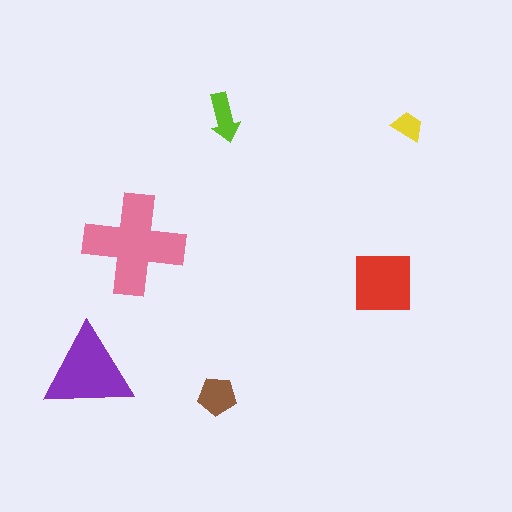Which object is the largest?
The pink cross.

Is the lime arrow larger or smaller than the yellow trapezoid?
Larger.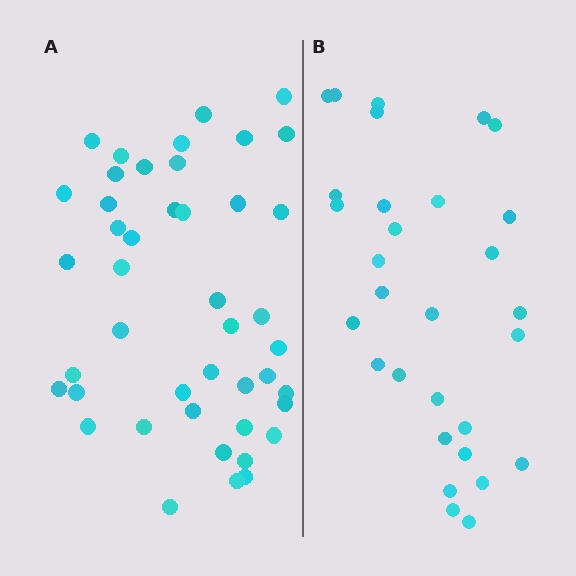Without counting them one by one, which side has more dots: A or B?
Region A (the left region) has more dots.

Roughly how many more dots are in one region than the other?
Region A has approximately 15 more dots than region B.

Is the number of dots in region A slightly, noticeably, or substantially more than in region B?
Region A has substantially more. The ratio is roughly 1.5 to 1.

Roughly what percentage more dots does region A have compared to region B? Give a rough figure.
About 45% more.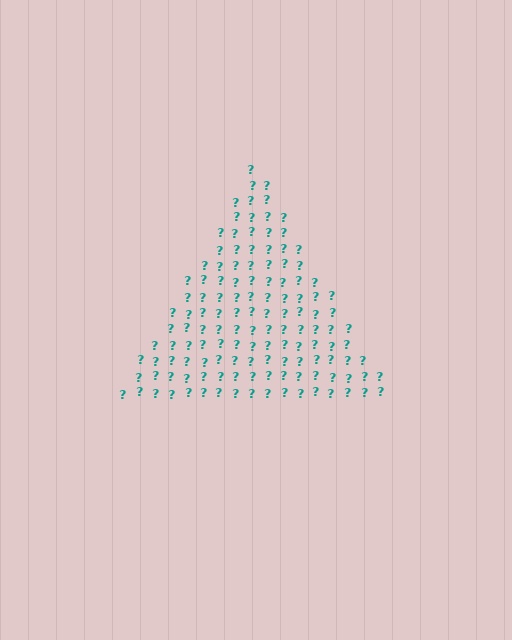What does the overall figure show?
The overall figure shows a triangle.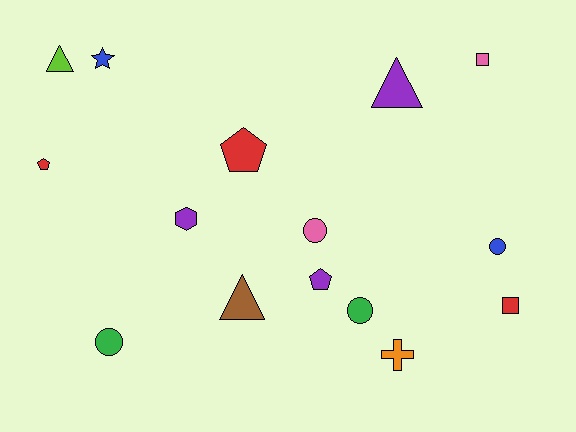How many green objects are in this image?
There are 2 green objects.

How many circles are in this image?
There are 4 circles.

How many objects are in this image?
There are 15 objects.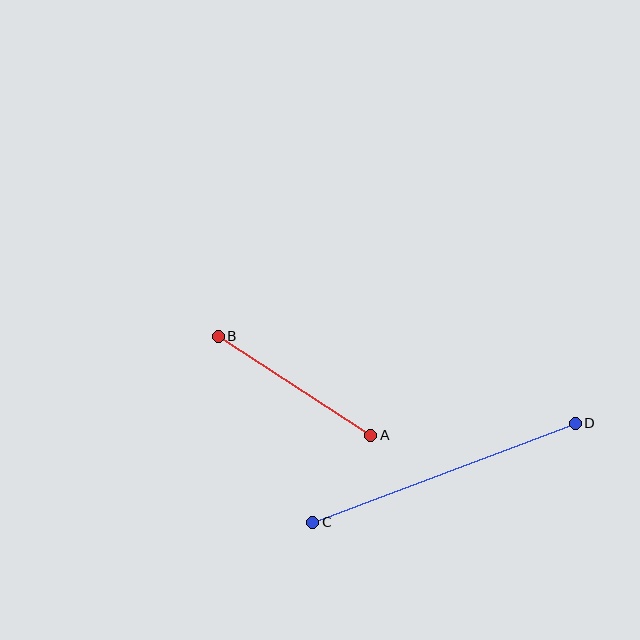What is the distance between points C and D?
The distance is approximately 281 pixels.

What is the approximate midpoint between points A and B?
The midpoint is at approximately (295, 386) pixels.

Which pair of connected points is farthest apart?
Points C and D are farthest apart.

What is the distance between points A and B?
The distance is approximately 182 pixels.